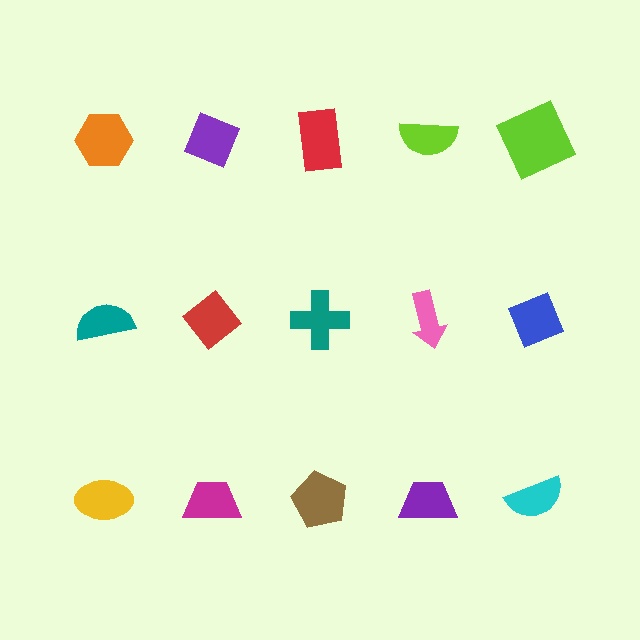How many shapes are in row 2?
5 shapes.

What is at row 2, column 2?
A red diamond.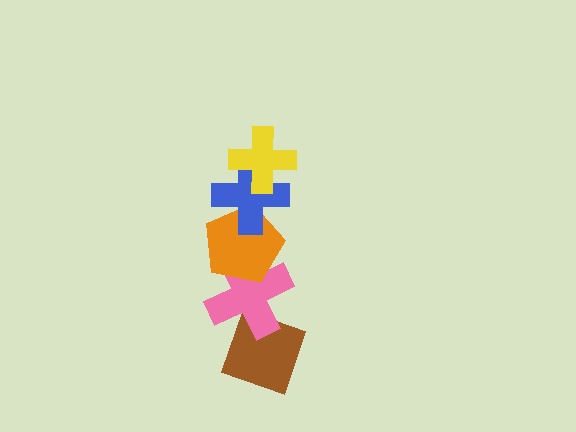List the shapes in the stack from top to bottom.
From top to bottom: the yellow cross, the blue cross, the orange pentagon, the pink cross, the brown diamond.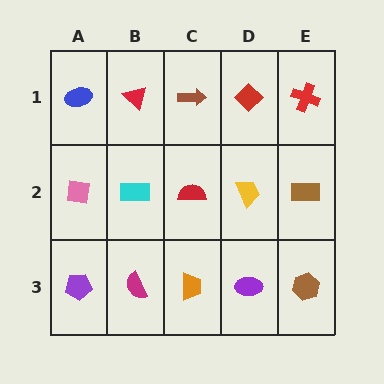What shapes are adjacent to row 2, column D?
A red diamond (row 1, column D), a purple ellipse (row 3, column D), a red semicircle (row 2, column C), a brown rectangle (row 2, column E).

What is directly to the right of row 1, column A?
A red triangle.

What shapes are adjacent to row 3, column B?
A cyan rectangle (row 2, column B), a purple pentagon (row 3, column A), an orange trapezoid (row 3, column C).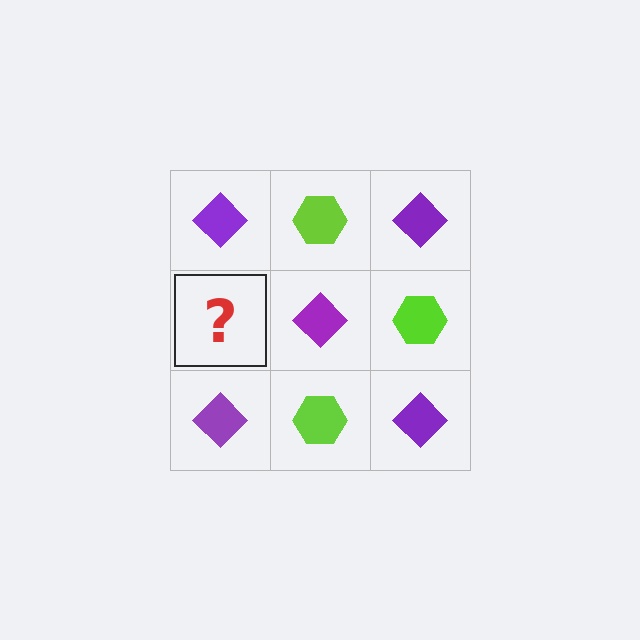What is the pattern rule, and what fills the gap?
The rule is that it alternates purple diamond and lime hexagon in a checkerboard pattern. The gap should be filled with a lime hexagon.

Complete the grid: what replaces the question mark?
The question mark should be replaced with a lime hexagon.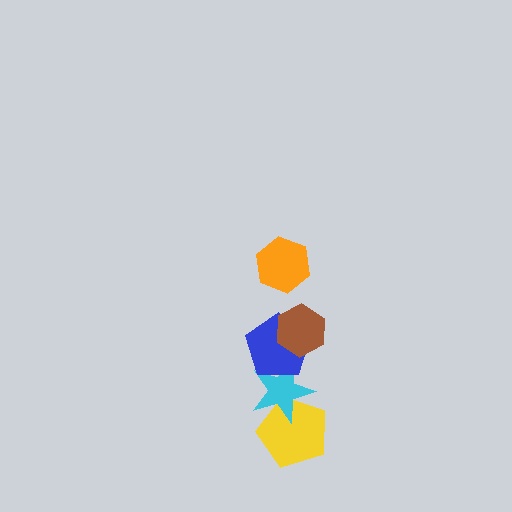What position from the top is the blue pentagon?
The blue pentagon is 3rd from the top.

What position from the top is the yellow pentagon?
The yellow pentagon is 5th from the top.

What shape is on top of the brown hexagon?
The orange hexagon is on top of the brown hexagon.